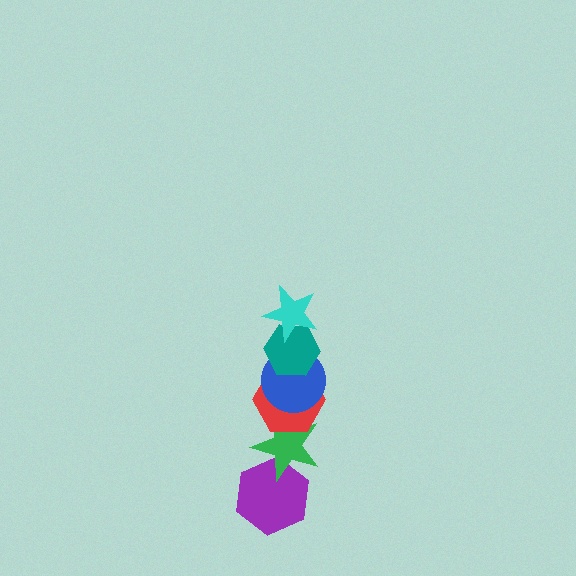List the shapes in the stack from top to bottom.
From top to bottom: the cyan star, the teal hexagon, the blue circle, the red hexagon, the green star, the purple hexagon.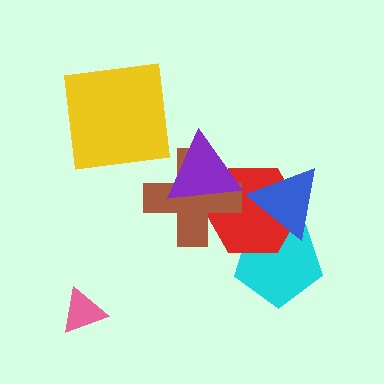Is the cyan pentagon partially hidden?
Yes, it is partially covered by another shape.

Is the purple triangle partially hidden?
No, no other shape covers it.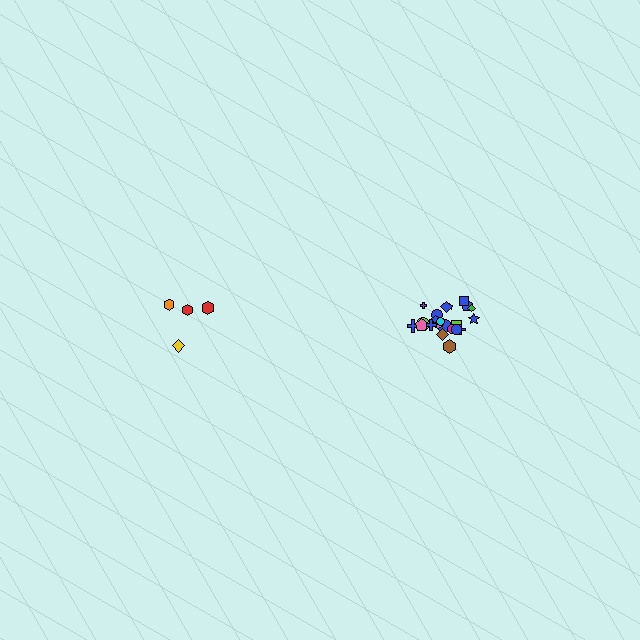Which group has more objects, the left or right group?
The right group.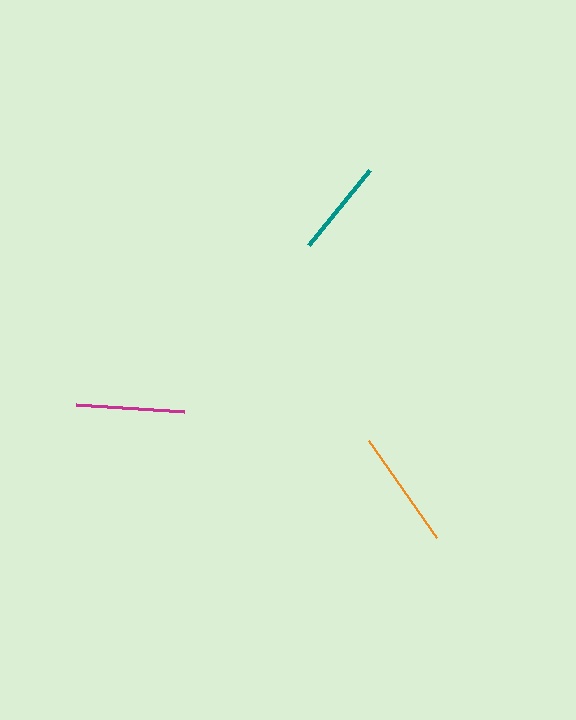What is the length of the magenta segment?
The magenta segment is approximately 108 pixels long.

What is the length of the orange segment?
The orange segment is approximately 119 pixels long.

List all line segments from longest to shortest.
From longest to shortest: orange, magenta, teal.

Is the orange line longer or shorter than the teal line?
The orange line is longer than the teal line.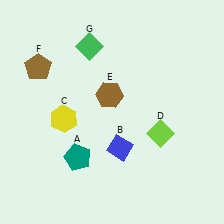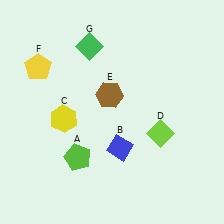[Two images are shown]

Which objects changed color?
A changed from teal to lime. F changed from brown to yellow.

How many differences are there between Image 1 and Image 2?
There are 2 differences between the two images.